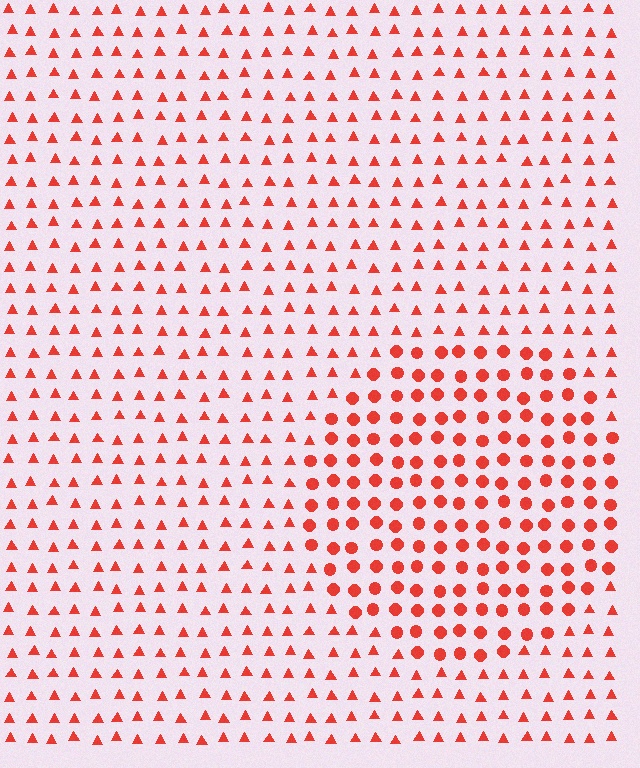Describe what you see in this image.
The image is filled with small red elements arranged in a uniform grid. A circle-shaped region contains circles, while the surrounding area contains triangles. The boundary is defined purely by the change in element shape.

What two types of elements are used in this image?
The image uses circles inside the circle region and triangles outside it.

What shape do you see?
I see a circle.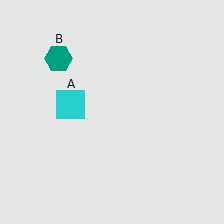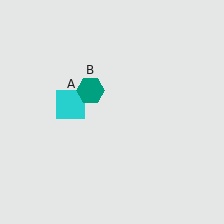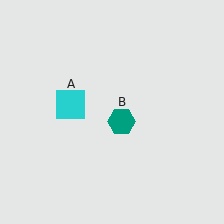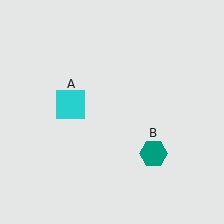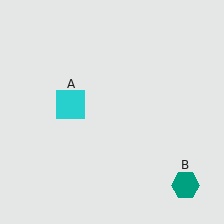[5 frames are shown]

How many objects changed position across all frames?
1 object changed position: teal hexagon (object B).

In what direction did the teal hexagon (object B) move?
The teal hexagon (object B) moved down and to the right.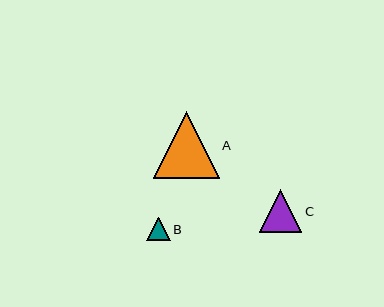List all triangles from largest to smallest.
From largest to smallest: A, C, B.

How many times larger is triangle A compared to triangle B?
Triangle A is approximately 2.8 times the size of triangle B.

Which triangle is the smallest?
Triangle B is the smallest with a size of approximately 24 pixels.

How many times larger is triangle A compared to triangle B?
Triangle A is approximately 2.8 times the size of triangle B.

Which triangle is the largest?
Triangle A is the largest with a size of approximately 66 pixels.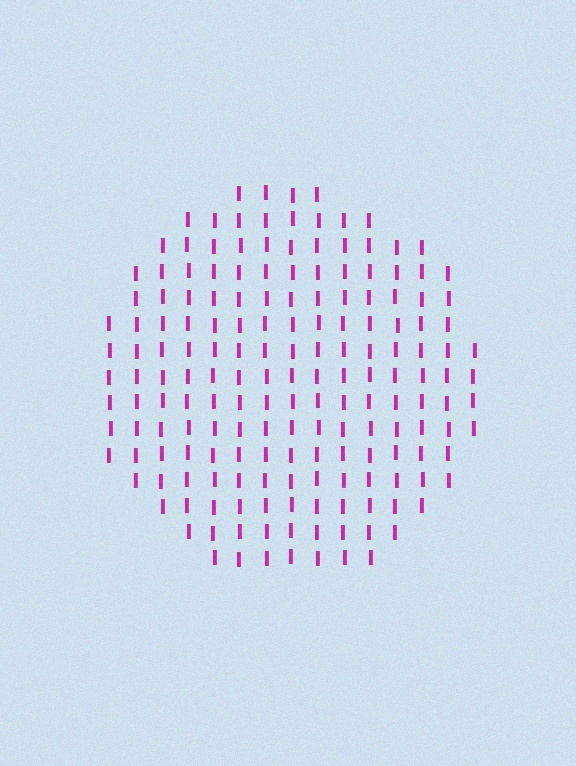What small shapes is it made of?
It is made of small letter I's.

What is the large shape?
The large shape is a circle.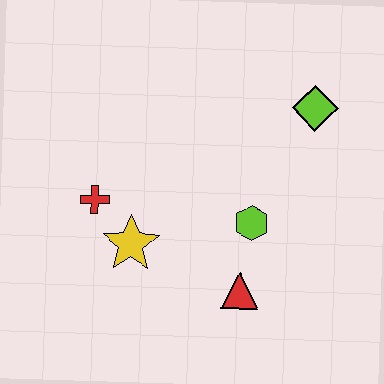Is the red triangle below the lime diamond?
Yes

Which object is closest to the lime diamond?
The lime hexagon is closest to the lime diamond.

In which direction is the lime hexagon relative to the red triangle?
The lime hexagon is above the red triangle.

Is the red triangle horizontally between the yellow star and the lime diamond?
Yes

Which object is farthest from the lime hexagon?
The red cross is farthest from the lime hexagon.